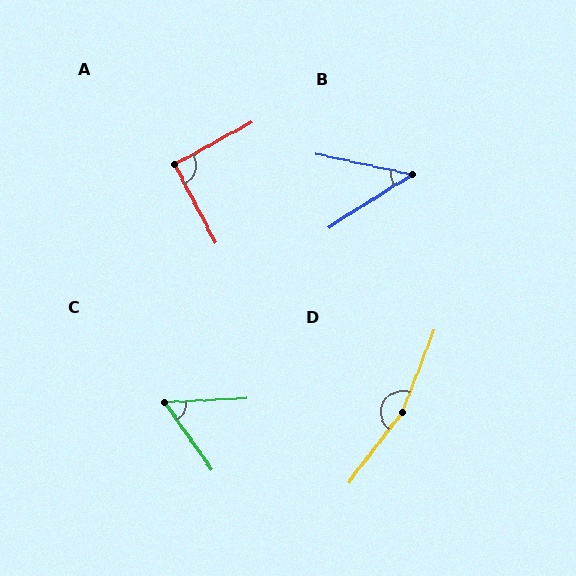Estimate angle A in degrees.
Approximately 91 degrees.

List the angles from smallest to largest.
B (45°), C (58°), A (91°), D (164°).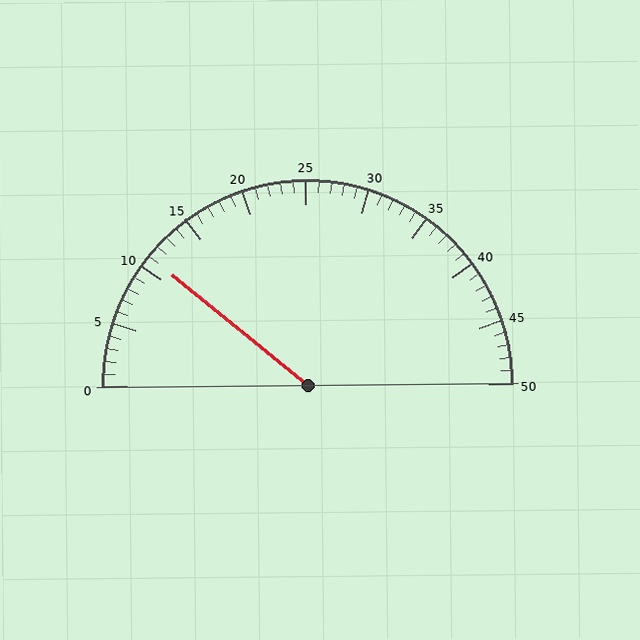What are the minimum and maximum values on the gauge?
The gauge ranges from 0 to 50.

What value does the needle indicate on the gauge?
The needle indicates approximately 11.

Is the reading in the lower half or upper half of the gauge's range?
The reading is in the lower half of the range (0 to 50).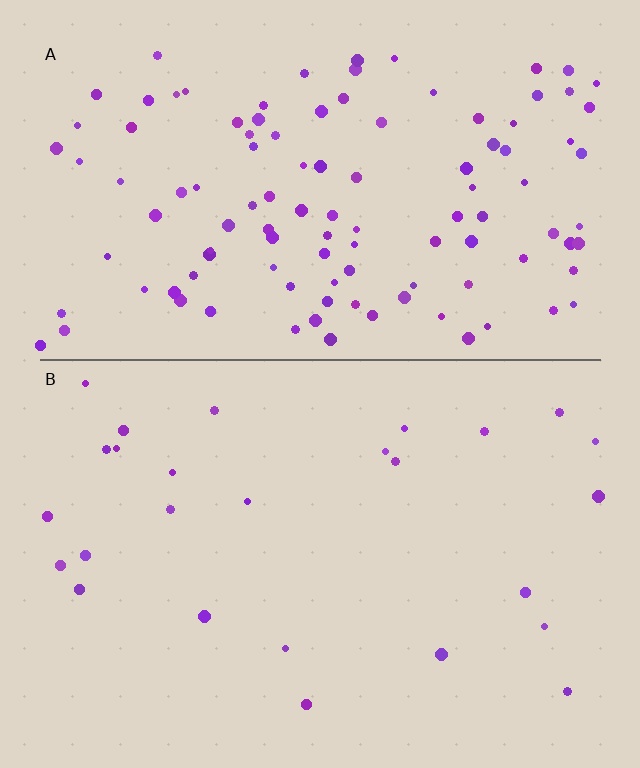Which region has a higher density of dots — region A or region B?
A (the top).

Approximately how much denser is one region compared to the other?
Approximately 4.2× — region A over region B.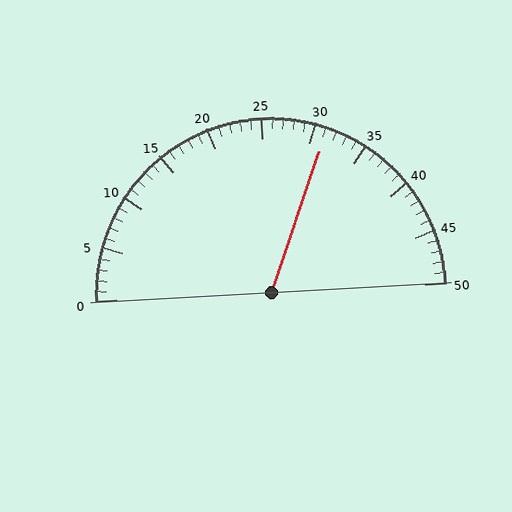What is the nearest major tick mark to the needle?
The nearest major tick mark is 30.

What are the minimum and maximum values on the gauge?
The gauge ranges from 0 to 50.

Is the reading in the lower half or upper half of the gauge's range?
The reading is in the upper half of the range (0 to 50).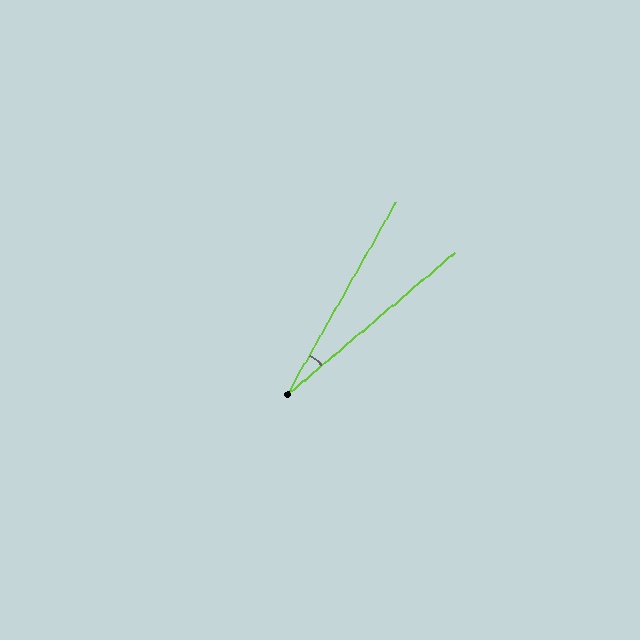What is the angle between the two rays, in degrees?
Approximately 20 degrees.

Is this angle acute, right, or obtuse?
It is acute.